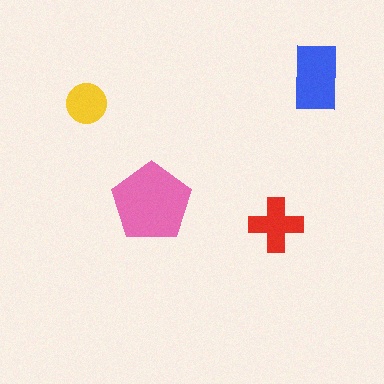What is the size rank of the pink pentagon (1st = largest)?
1st.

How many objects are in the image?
There are 4 objects in the image.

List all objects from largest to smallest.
The pink pentagon, the blue rectangle, the red cross, the yellow circle.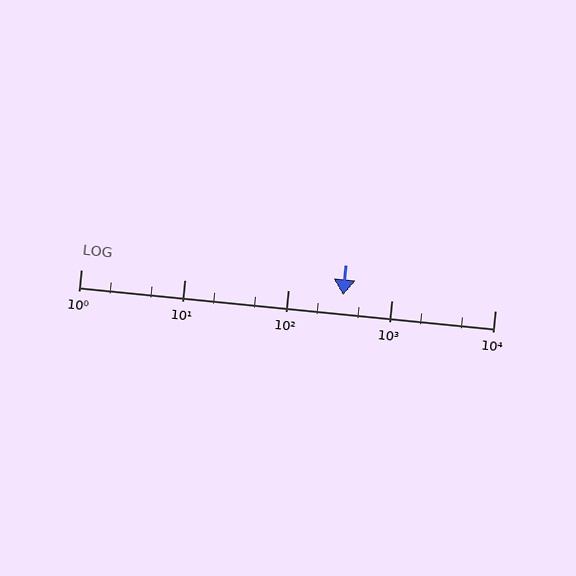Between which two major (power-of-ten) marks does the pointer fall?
The pointer is between 100 and 1000.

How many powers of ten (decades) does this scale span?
The scale spans 4 decades, from 1 to 10000.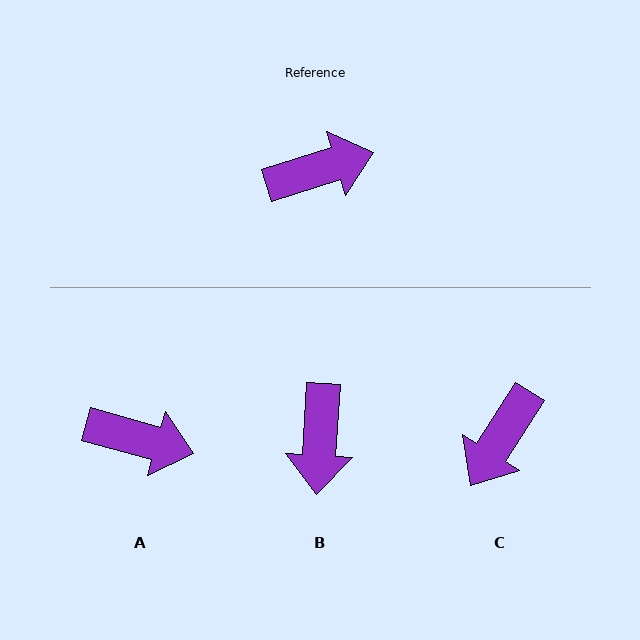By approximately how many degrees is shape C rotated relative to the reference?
Approximately 140 degrees clockwise.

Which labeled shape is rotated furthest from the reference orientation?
C, about 140 degrees away.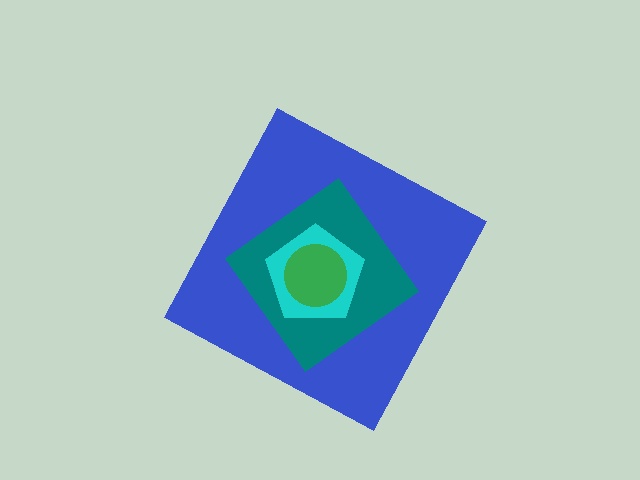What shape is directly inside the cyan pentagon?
The green circle.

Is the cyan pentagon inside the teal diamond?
Yes.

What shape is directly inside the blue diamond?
The teal diamond.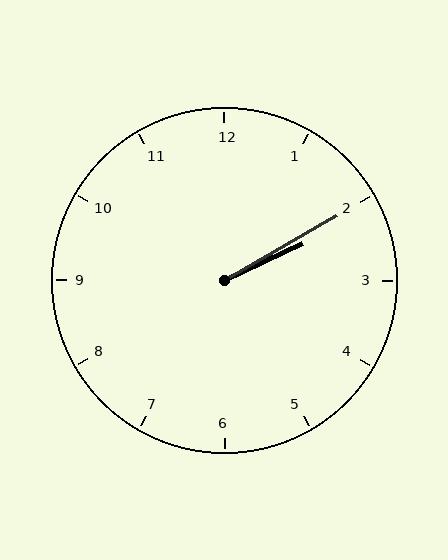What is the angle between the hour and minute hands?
Approximately 5 degrees.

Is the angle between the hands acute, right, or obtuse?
It is acute.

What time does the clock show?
2:10.